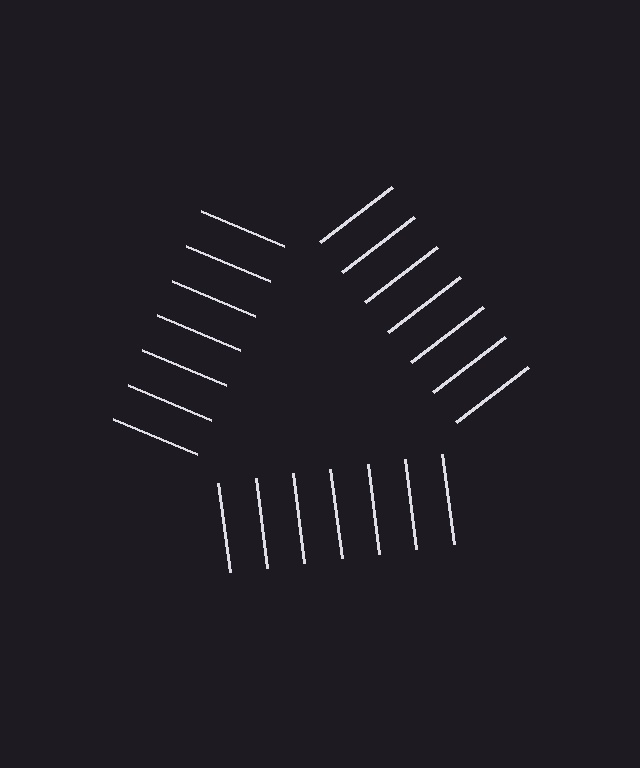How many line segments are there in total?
21 — 7 along each of the 3 edges.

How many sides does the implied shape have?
3 sides — the line-ends trace a triangle.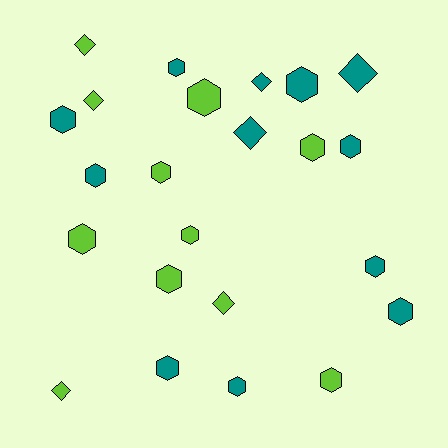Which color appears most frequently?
Teal, with 12 objects.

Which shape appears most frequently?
Hexagon, with 16 objects.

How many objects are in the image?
There are 23 objects.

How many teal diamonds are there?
There are 3 teal diamonds.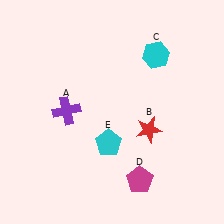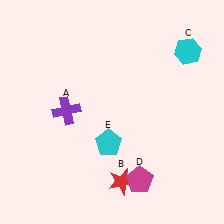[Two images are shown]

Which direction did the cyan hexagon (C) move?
The cyan hexagon (C) moved right.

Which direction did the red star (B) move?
The red star (B) moved down.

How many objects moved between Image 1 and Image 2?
2 objects moved between the two images.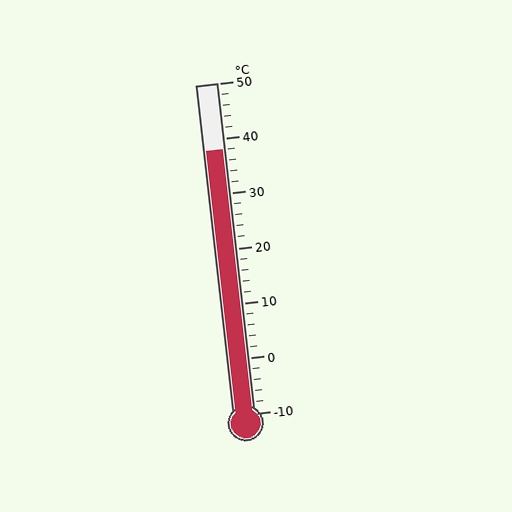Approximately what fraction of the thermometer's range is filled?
The thermometer is filled to approximately 80% of its range.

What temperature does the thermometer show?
The thermometer shows approximately 38°C.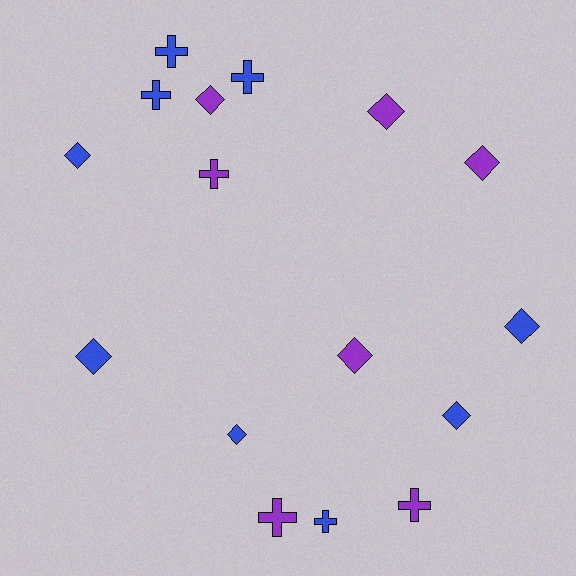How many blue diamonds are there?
There are 5 blue diamonds.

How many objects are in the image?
There are 16 objects.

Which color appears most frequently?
Blue, with 9 objects.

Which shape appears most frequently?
Diamond, with 9 objects.